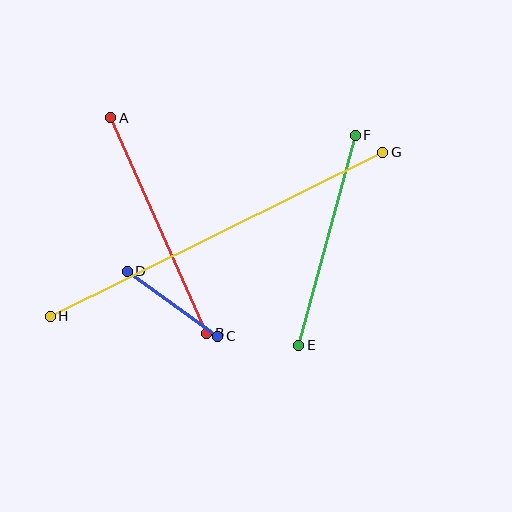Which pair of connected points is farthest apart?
Points G and H are farthest apart.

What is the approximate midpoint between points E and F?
The midpoint is at approximately (327, 240) pixels.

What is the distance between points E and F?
The distance is approximately 218 pixels.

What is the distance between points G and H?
The distance is approximately 370 pixels.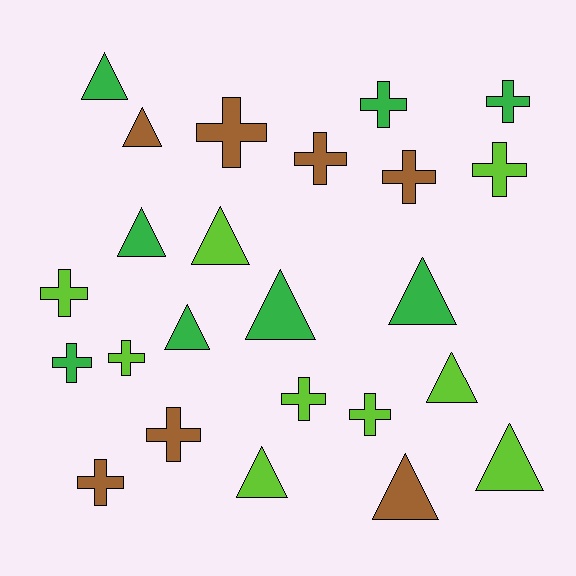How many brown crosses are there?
There are 5 brown crosses.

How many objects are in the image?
There are 24 objects.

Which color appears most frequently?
Lime, with 9 objects.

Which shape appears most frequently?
Cross, with 13 objects.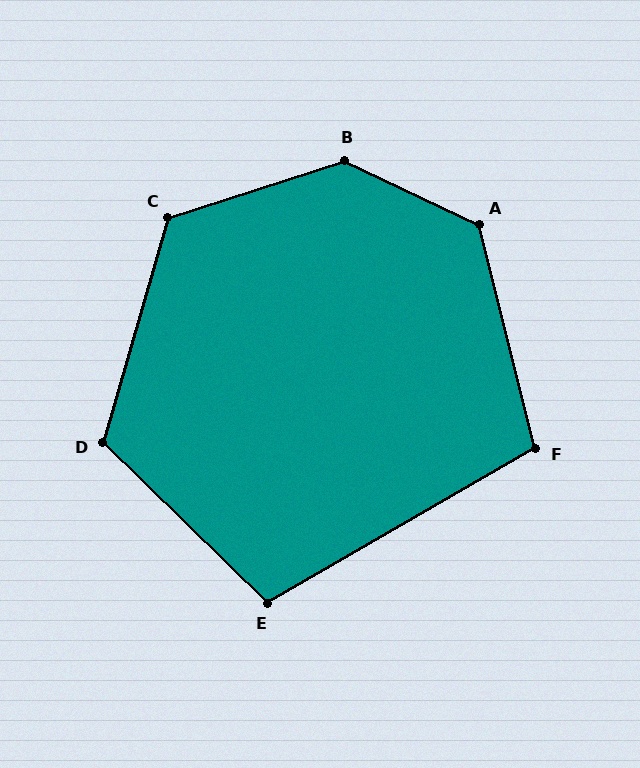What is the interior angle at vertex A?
Approximately 130 degrees (obtuse).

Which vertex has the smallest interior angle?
F, at approximately 106 degrees.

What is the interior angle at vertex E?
Approximately 106 degrees (obtuse).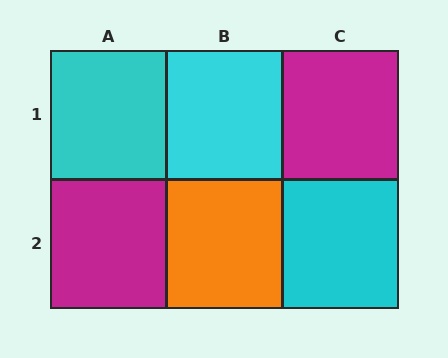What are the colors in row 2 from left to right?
Magenta, orange, cyan.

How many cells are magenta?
2 cells are magenta.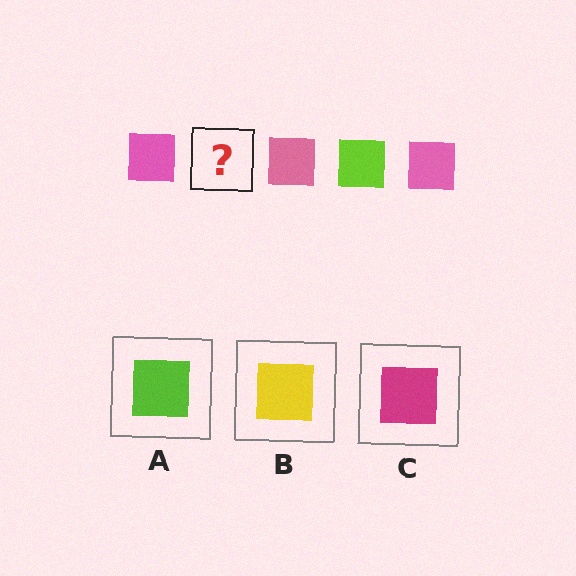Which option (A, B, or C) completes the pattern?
A.